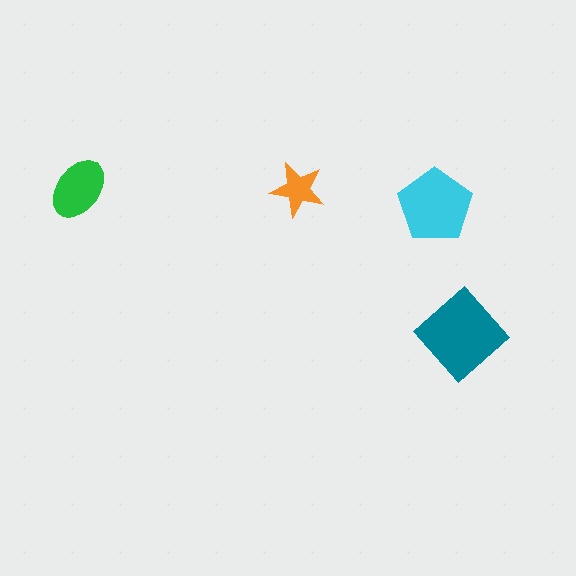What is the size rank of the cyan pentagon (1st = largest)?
2nd.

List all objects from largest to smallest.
The teal diamond, the cyan pentagon, the green ellipse, the orange star.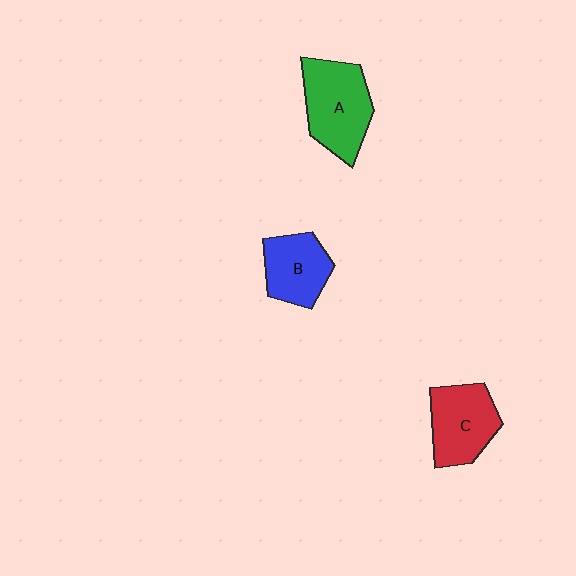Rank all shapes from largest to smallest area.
From largest to smallest: A (green), C (red), B (blue).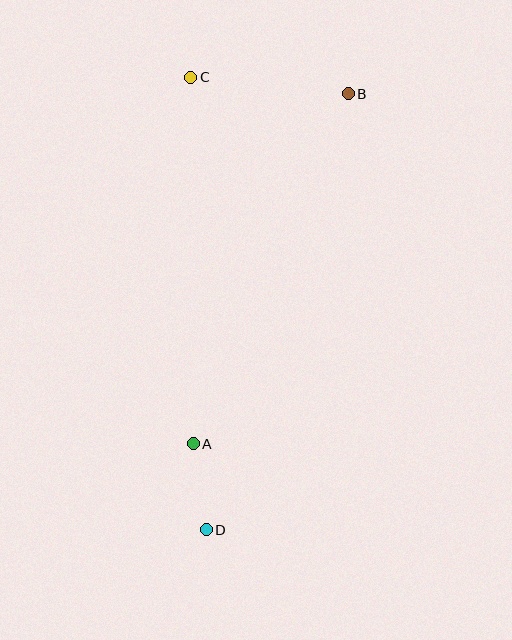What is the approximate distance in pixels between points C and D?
The distance between C and D is approximately 453 pixels.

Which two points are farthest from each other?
Points B and D are farthest from each other.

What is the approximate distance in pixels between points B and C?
The distance between B and C is approximately 158 pixels.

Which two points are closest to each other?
Points A and D are closest to each other.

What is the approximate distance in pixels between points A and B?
The distance between A and B is approximately 383 pixels.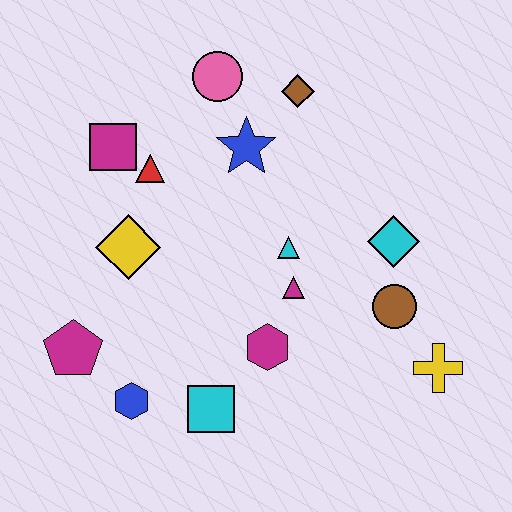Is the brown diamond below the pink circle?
Yes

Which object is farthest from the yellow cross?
The magenta square is farthest from the yellow cross.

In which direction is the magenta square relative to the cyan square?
The magenta square is above the cyan square.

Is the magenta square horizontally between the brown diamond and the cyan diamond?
No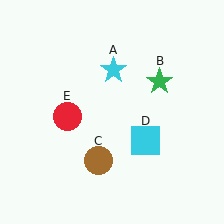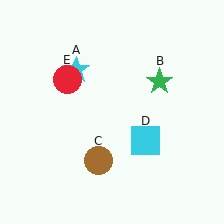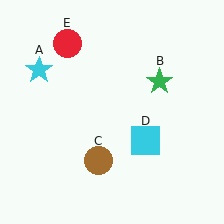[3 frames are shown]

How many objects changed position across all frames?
2 objects changed position: cyan star (object A), red circle (object E).